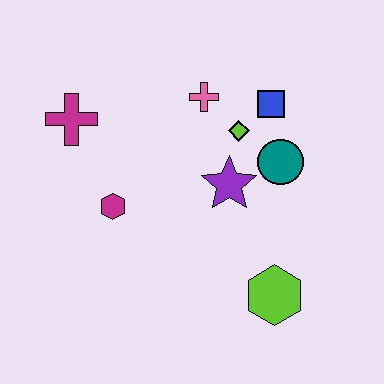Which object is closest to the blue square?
The lime diamond is closest to the blue square.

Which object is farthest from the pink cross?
The lime hexagon is farthest from the pink cross.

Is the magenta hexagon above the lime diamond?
No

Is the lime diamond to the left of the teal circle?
Yes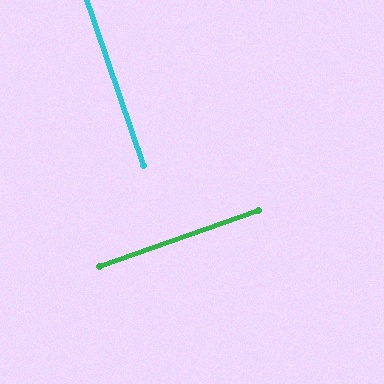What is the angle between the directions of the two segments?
Approximately 89 degrees.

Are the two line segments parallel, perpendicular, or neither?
Perpendicular — they meet at approximately 89°.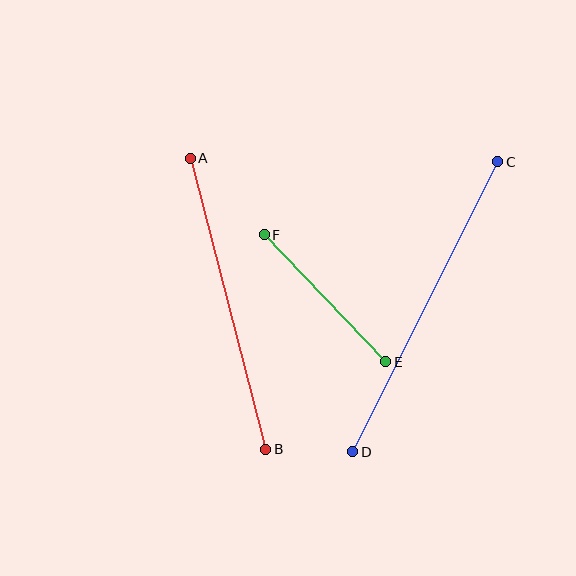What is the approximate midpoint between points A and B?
The midpoint is at approximately (228, 304) pixels.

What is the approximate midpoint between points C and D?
The midpoint is at approximately (425, 307) pixels.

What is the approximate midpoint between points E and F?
The midpoint is at approximately (325, 298) pixels.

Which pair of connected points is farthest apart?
Points C and D are farthest apart.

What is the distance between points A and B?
The distance is approximately 301 pixels.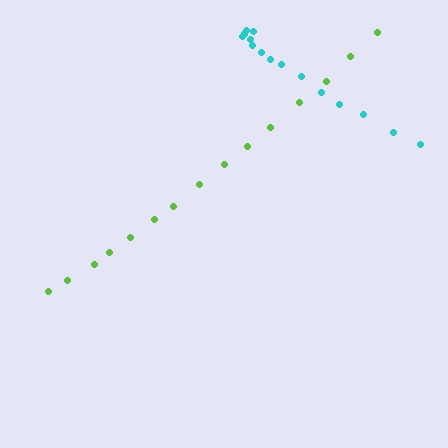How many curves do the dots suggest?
There are 2 distinct paths.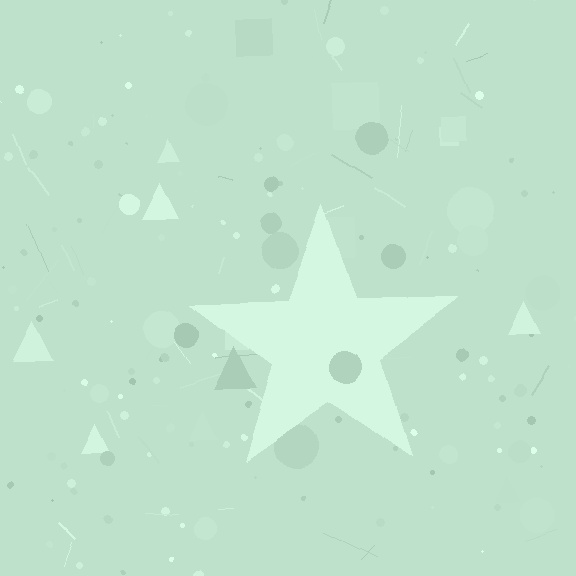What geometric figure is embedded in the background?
A star is embedded in the background.